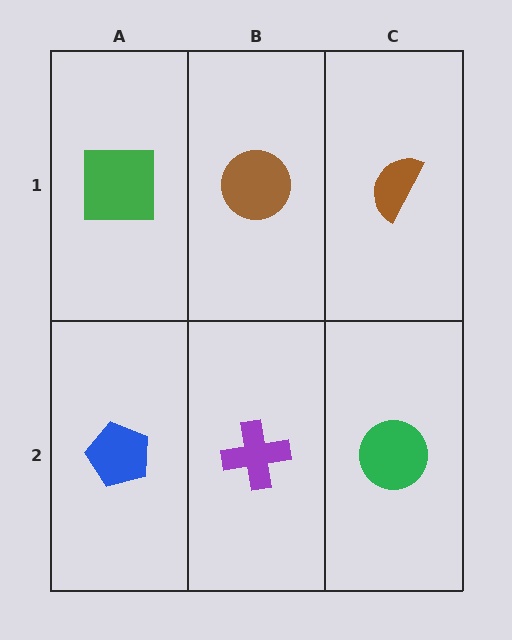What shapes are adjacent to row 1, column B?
A purple cross (row 2, column B), a green square (row 1, column A), a brown semicircle (row 1, column C).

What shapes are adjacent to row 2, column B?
A brown circle (row 1, column B), a blue pentagon (row 2, column A), a green circle (row 2, column C).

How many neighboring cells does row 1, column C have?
2.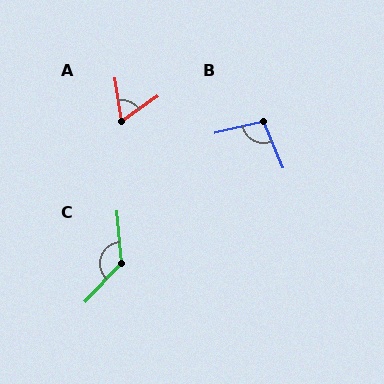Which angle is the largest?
C, at approximately 132 degrees.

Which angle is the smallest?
A, at approximately 63 degrees.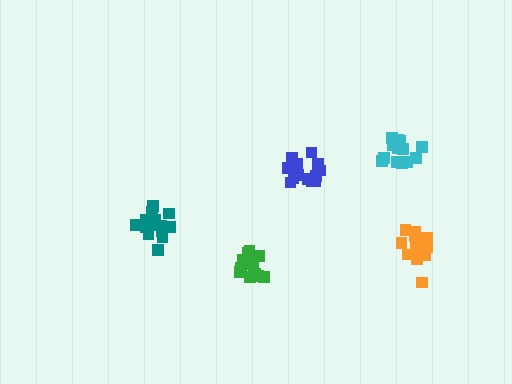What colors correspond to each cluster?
The clusters are colored: teal, orange, green, cyan, blue.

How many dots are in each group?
Group 1: 16 dots, Group 2: 17 dots, Group 3: 16 dots, Group 4: 13 dots, Group 5: 14 dots (76 total).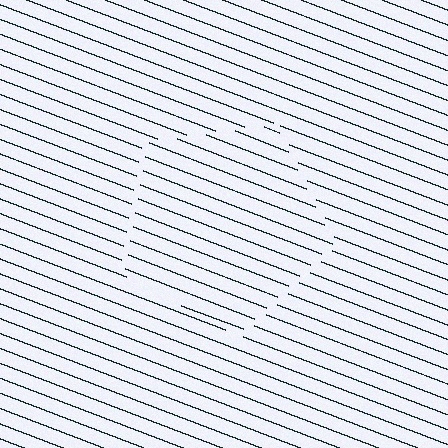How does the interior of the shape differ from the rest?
The interior of the shape contains the same grating, shifted by half a period — the contour is defined by the phase discontinuity where line-ends from the inner and outer gratings abut.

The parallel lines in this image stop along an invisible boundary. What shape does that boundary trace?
An illusory pentagon. The interior of the shape contains the same grating, shifted by half a period — the contour is defined by the phase discontinuity where line-ends from the inner and outer gratings abut.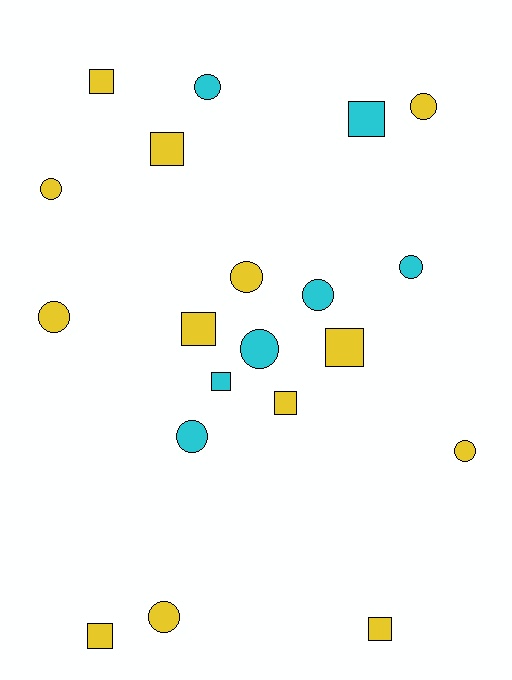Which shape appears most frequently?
Circle, with 11 objects.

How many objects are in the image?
There are 20 objects.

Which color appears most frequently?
Yellow, with 13 objects.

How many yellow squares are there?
There are 7 yellow squares.